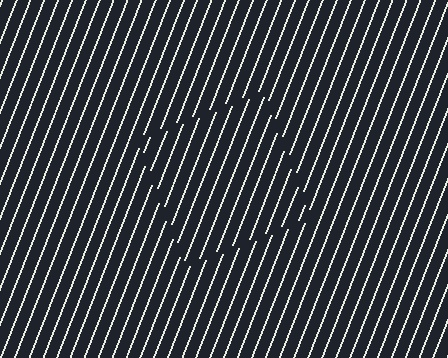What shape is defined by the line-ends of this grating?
An illusory square. The interior of the shape contains the same grating, shifted by half a period — the contour is defined by the phase discontinuity where line-ends from the inner and outer gratings abut.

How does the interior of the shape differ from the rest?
The interior of the shape contains the same grating, shifted by half a period — the contour is defined by the phase discontinuity where line-ends from the inner and outer gratings abut.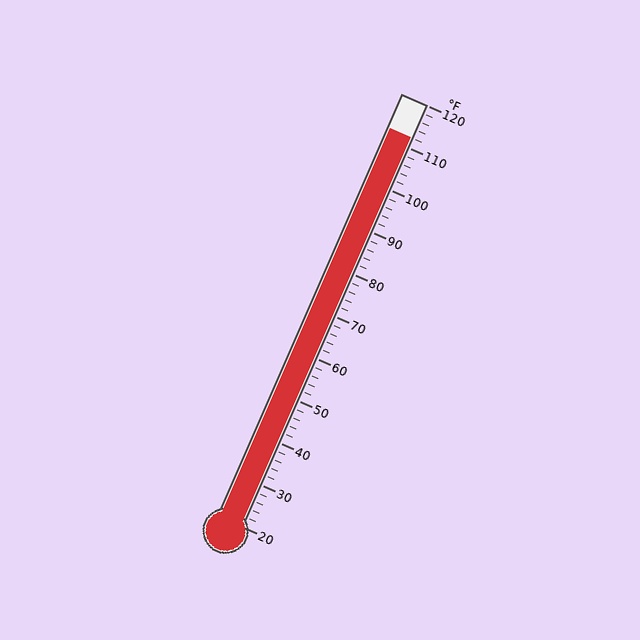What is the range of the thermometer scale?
The thermometer scale ranges from 20°F to 120°F.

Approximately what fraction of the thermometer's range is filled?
The thermometer is filled to approximately 90% of its range.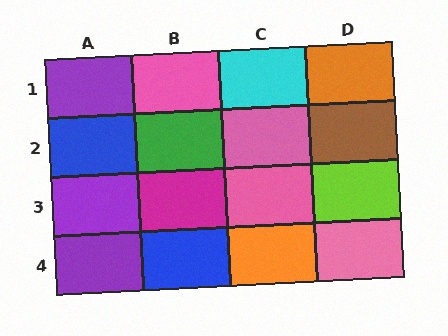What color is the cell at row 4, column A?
Purple.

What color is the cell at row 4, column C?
Orange.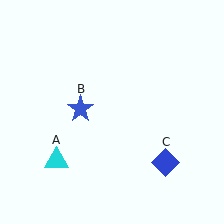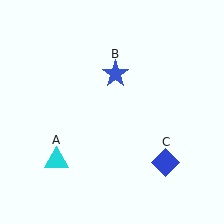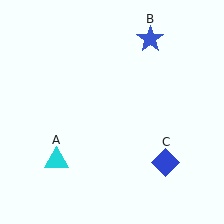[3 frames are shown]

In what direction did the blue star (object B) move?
The blue star (object B) moved up and to the right.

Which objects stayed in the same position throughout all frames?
Cyan triangle (object A) and blue diamond (object C) remained stationary.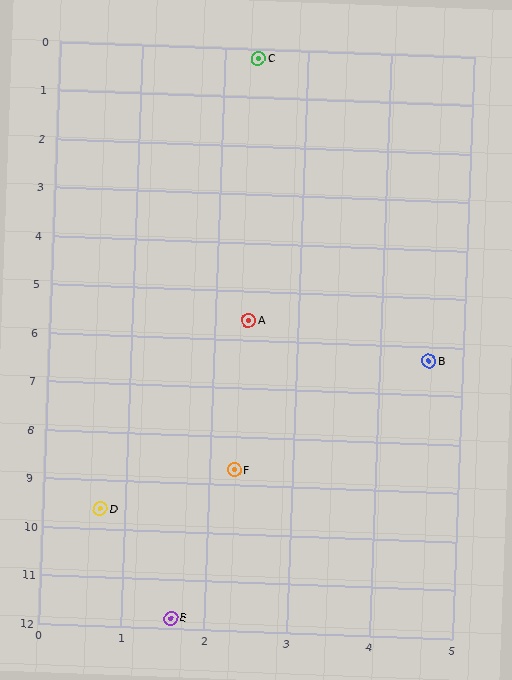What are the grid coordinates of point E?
Point E is at approximately (1.6, 11.8).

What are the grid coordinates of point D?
Point D is at approximately (0.7, 9.6).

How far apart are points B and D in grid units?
Points B and D are about 5.1 grid units apart.